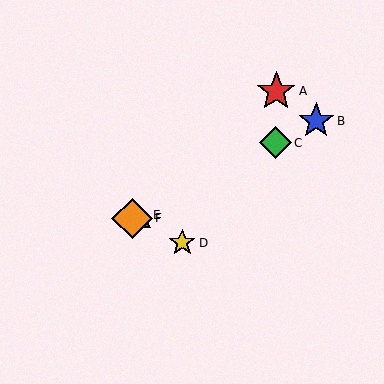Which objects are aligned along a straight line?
Objects B, C, E, F are aligned along a straight line.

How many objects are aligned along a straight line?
4 objects (B, C, E, F) are aligned along a straight line.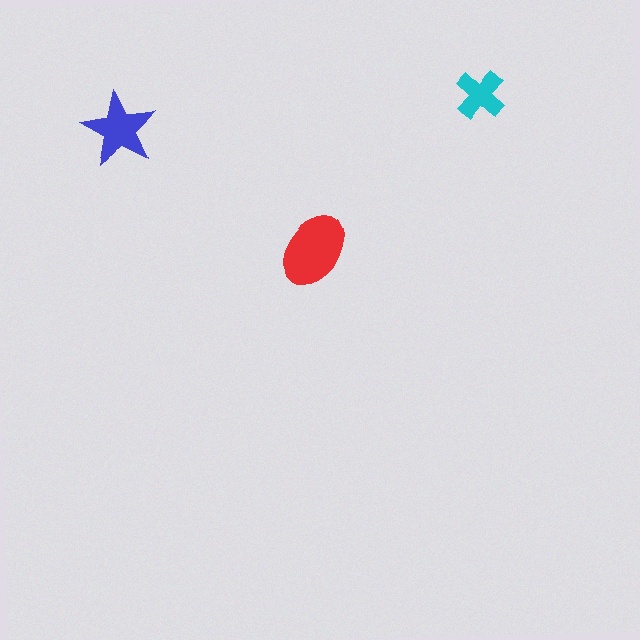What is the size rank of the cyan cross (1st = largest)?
3rd.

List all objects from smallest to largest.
The cyan cross, the blue star, the red ellipse.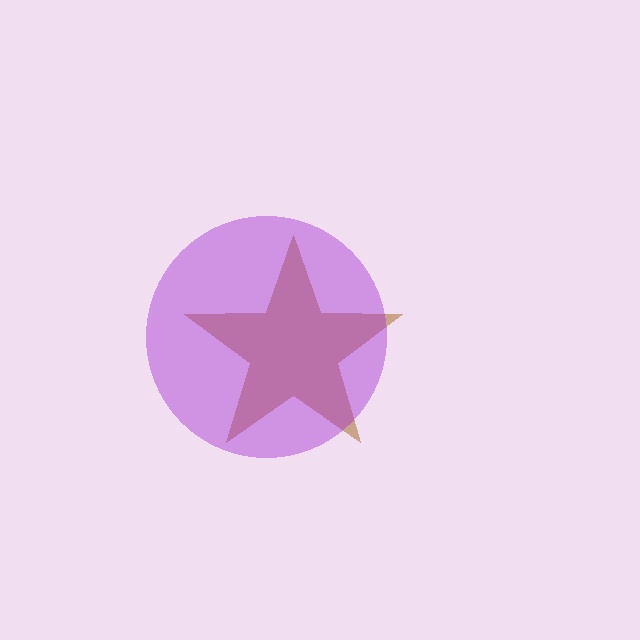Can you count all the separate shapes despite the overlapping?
Yes, there are 2 separate shapes.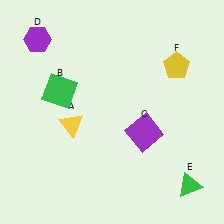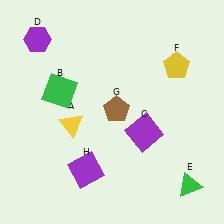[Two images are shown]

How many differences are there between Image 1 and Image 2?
There are 2 differences between the two images.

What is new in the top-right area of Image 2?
A brown pentagon (G) was added in the top-right area of Image 2.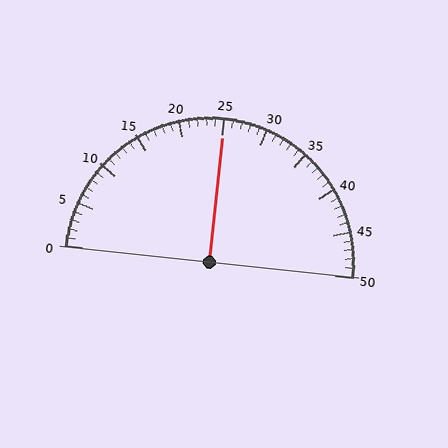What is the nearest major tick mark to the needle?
The nearest major tick mark is 25.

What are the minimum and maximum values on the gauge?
The gauge ranges from 0 to 50.